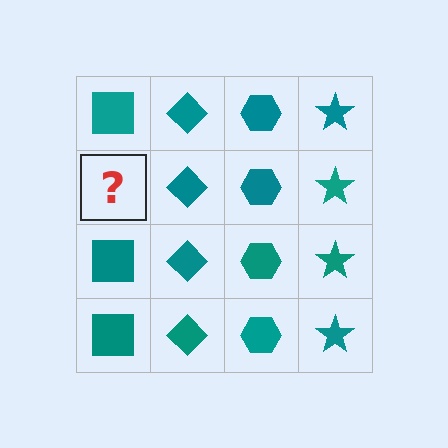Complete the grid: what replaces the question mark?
The question mark should be replaced with a teal square.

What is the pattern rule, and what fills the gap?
The rule is that each column has a consistent shape. The gap should be filled with a teal square.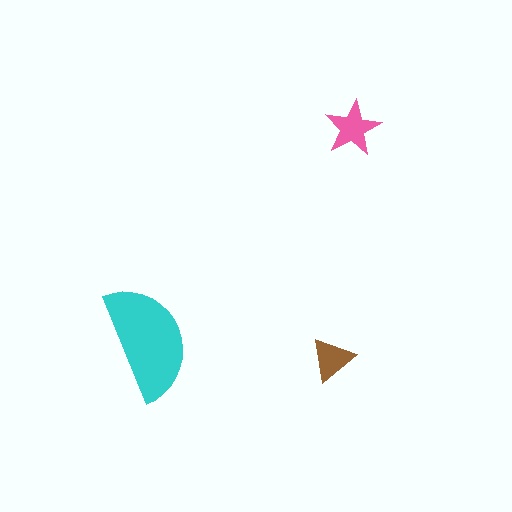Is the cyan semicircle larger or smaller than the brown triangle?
Larger.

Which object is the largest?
The cyan semicircle.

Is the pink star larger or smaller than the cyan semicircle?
Smaller.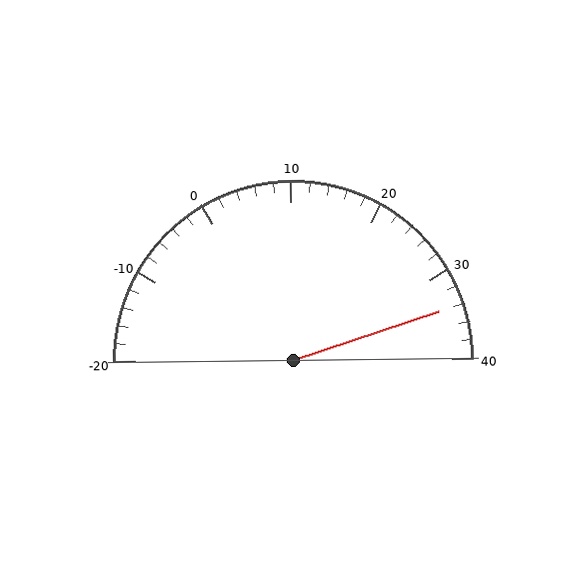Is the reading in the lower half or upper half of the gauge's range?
The reading is in the upper half of the range (-20 to 40).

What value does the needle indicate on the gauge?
The needle indicates approximately 34.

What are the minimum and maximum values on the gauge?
The gauge ranges from -20 to 40.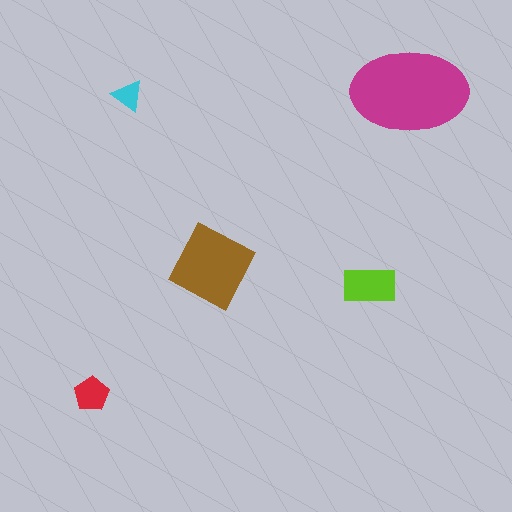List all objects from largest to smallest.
The magenta ellipse, the brown diamond, the lime rectangle, the red pentagon, the cyan triangle.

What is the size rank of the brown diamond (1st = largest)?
2nd.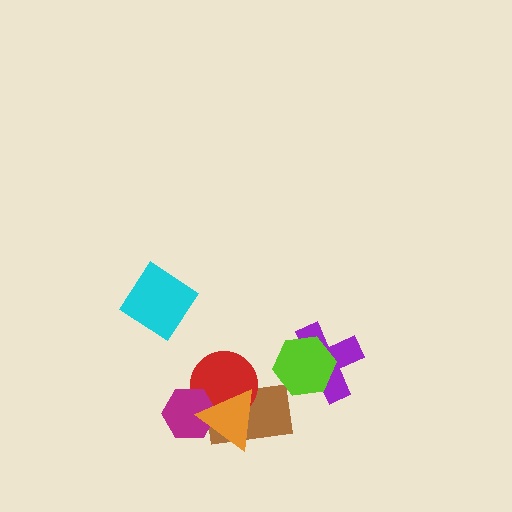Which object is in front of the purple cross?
The lime hexagon is in front of the purple cross.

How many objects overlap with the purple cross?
1 object overlaps with the purple cross.